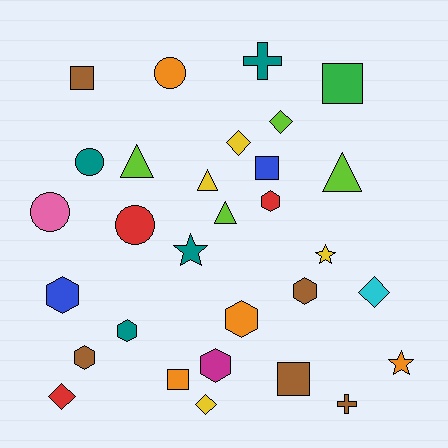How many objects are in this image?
There are 30 objects.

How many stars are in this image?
There are 3 stars.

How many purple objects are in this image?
There are no purple objects.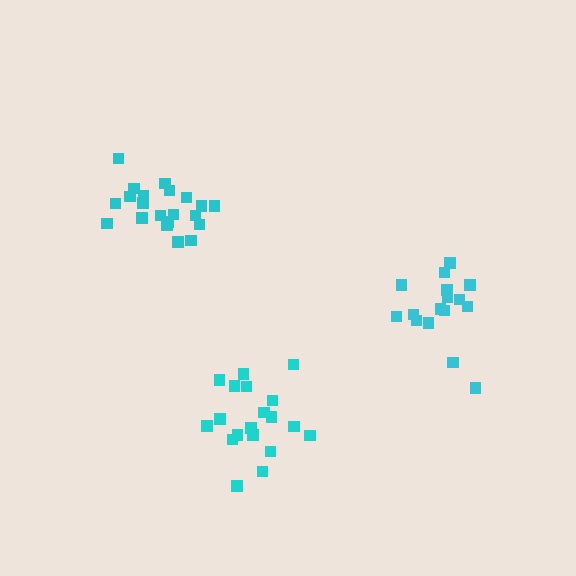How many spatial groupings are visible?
There are 3 spatial groupings.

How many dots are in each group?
Group 1: 21 dots, Group 2: 16 dots, Group 3: 19 dots (56 total).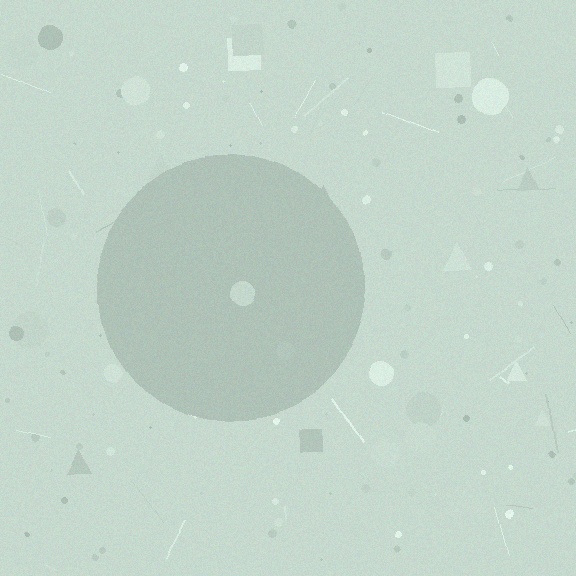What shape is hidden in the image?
A circle is hidden in the image.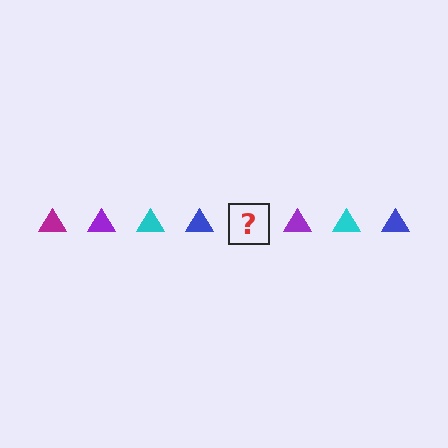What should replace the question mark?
The question mark should be replaced with a magenta triangle.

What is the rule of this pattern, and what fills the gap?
The rule is that the pattern cycles through magenta, purple, cyan, blue triangles. The gap should be filled with a magenta triangle.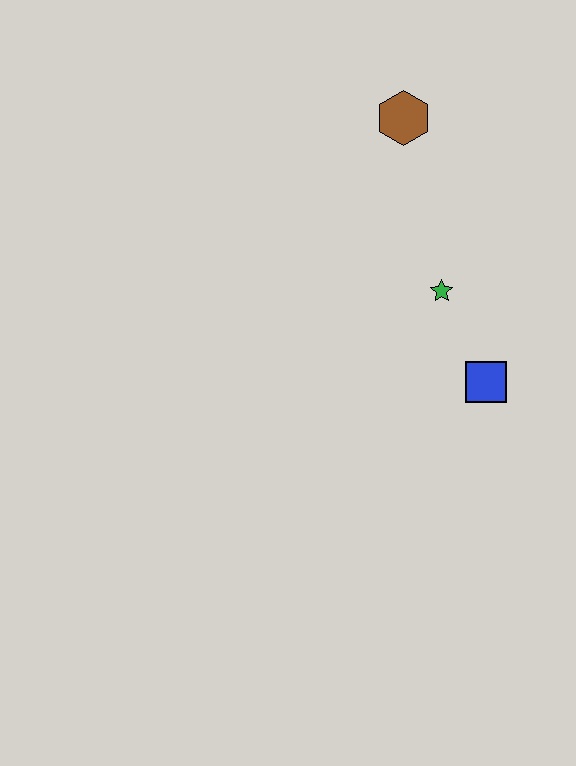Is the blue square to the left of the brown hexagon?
No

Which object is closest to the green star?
The blue square is closest to the green star.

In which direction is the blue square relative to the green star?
The blue square is below the green star.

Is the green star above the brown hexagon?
No